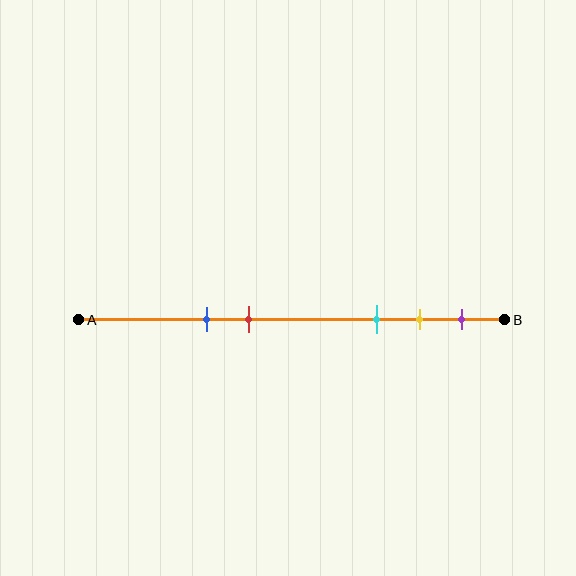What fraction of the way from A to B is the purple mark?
The purple mark is approximately 90% (0.9) of the way from A to B.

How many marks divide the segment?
There are 5 marks dividing the segment.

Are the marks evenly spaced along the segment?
No, the marks are not evenly spaced.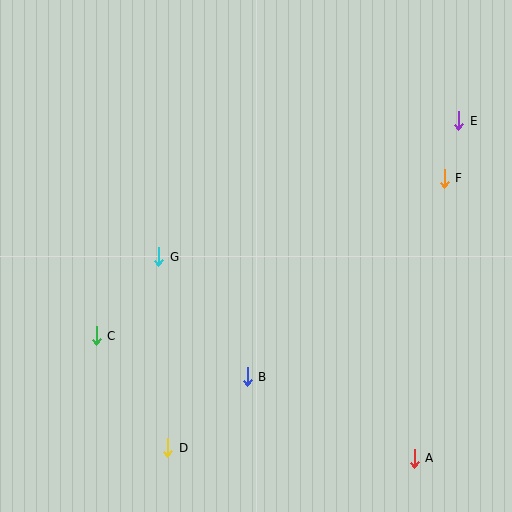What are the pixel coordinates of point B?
Point B is at (247, 377).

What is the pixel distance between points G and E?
The distance between G and E is 329 pixels.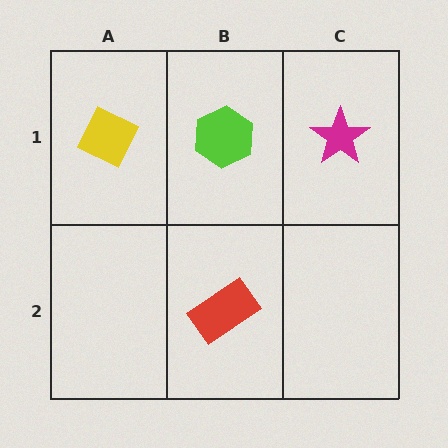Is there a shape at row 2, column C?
No, that cell is empty.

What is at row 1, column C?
A magenta star.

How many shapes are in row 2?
1 shape.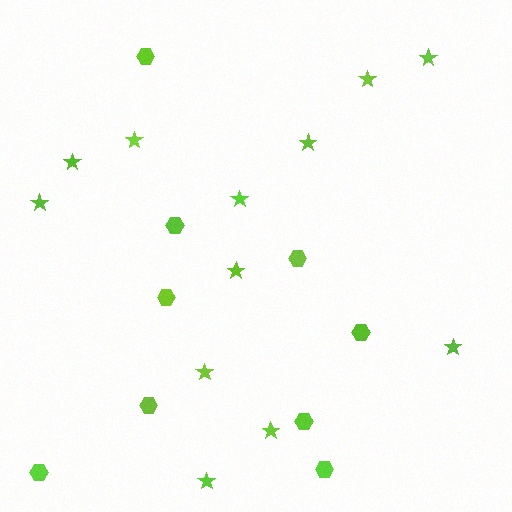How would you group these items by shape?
There are 2 groups: one group of hexagons (9) and one group of stars (12).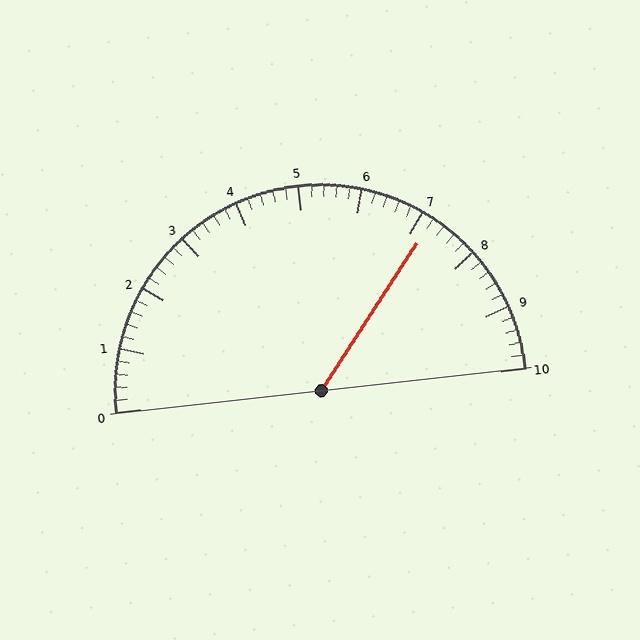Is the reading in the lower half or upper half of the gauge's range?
The reading is in the upper half of the range (0 to 10).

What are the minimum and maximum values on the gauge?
The gauge ranges from 0 to 10.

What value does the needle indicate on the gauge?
The needle indicates approximately 7.2.